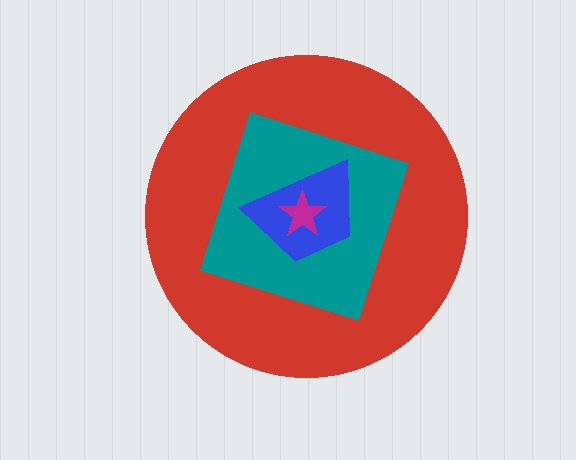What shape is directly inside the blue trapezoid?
The magenta star.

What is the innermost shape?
The magenta star.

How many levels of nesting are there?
4.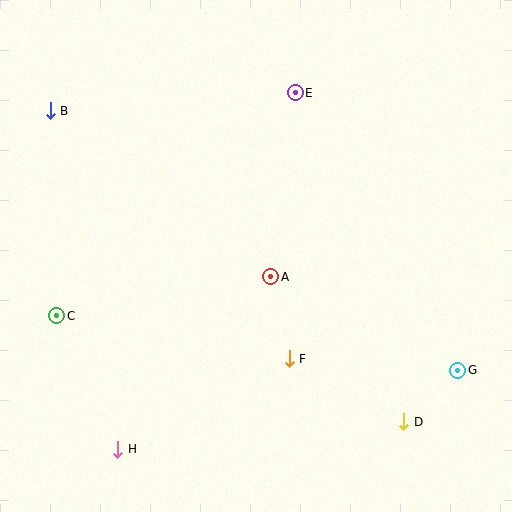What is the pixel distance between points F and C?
The distance between F and C is 237 pixels.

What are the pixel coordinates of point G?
Point G is at (458, 370).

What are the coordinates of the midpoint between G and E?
The midpoint between G and E is at (377, 232).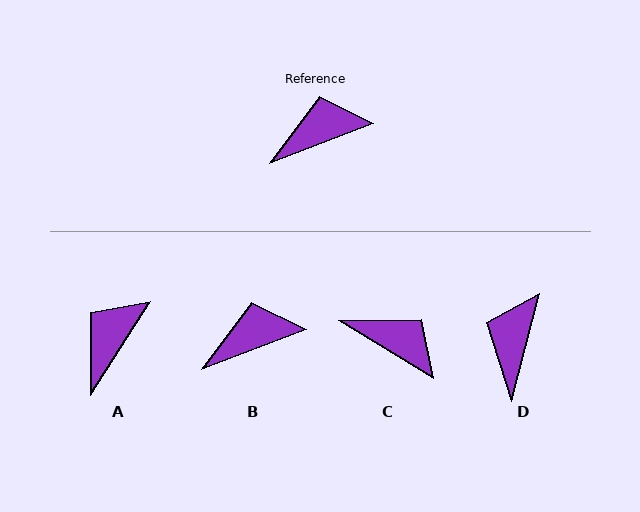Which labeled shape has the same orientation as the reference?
B.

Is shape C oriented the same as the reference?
No, it is off by about 53 degrees.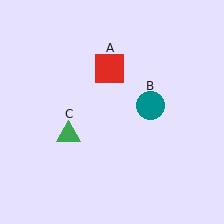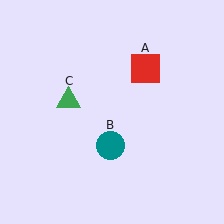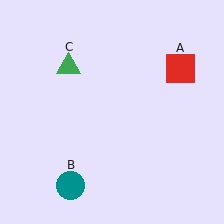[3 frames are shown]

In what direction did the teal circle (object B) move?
The teal circle (object B) moved down and to the left.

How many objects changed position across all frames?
3 objects changed position: red square (object A), teal circle (object B), green triangle (object C).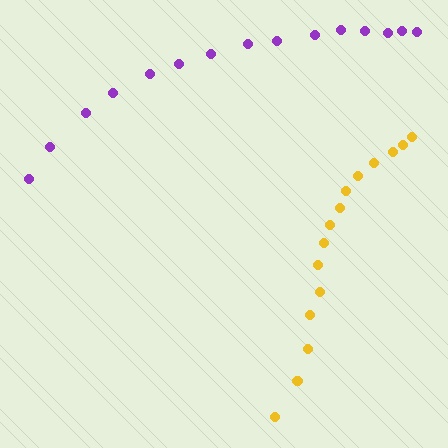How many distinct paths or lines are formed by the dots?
There are 2 distinct paths.